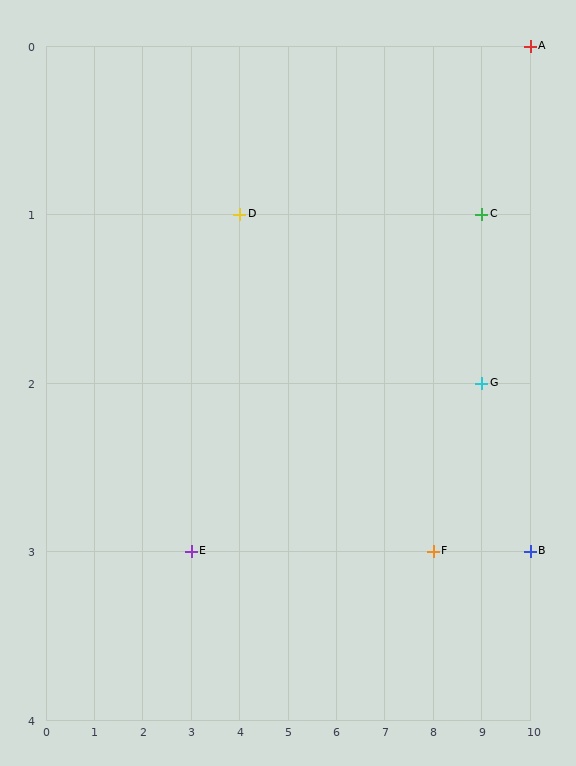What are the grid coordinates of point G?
Point G is at grid coordinates (9, 2).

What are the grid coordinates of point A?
Point A is at grid coordinates (10, 0).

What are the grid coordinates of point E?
Point E is at grid coordinates (3, 3).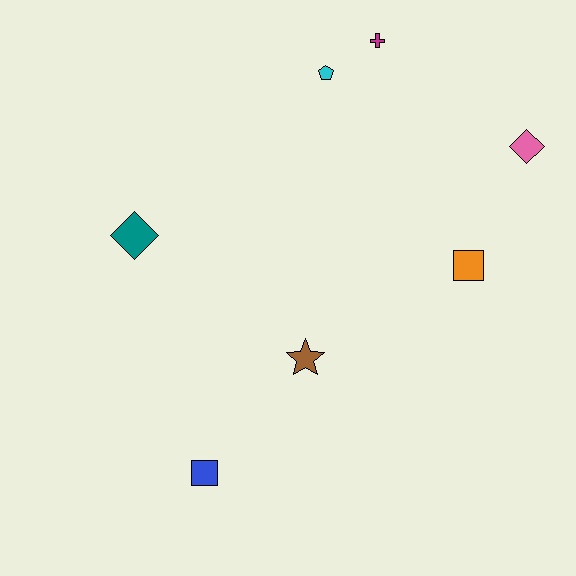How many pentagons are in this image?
There is 1 pentagon.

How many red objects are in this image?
There are no red objects.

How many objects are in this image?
There are 7 objects.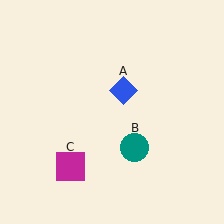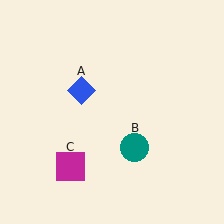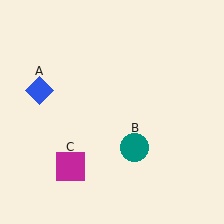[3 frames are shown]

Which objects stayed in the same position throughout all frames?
Teal circle (object B) and magenta square (object C) remained stationary.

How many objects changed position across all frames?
1 object changed position: blue diamond (object A).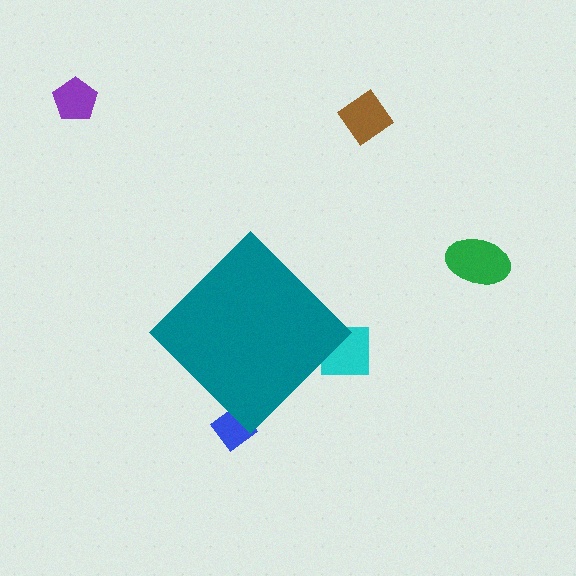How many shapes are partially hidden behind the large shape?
2 shapes are partially hidden.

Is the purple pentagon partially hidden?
No, the purple pentagon is fully visible.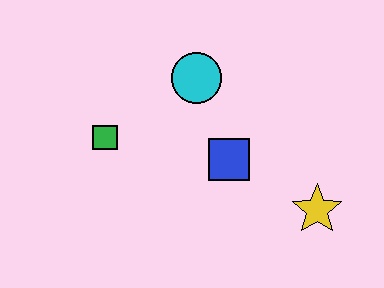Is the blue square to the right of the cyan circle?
Yes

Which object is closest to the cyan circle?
The blue square is closest to the cyan circle.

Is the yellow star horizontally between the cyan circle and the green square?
No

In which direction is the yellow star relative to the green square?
The yellow star is to the right of the green square.